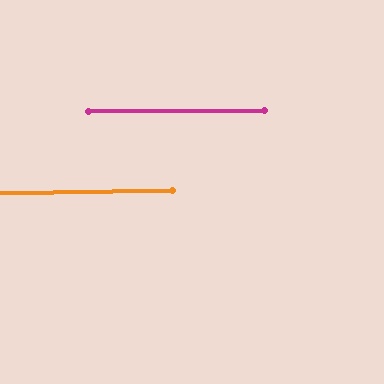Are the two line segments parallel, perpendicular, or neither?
Parallel — their directions differ by only 0.7°.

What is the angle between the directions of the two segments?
Approximately 1 degree.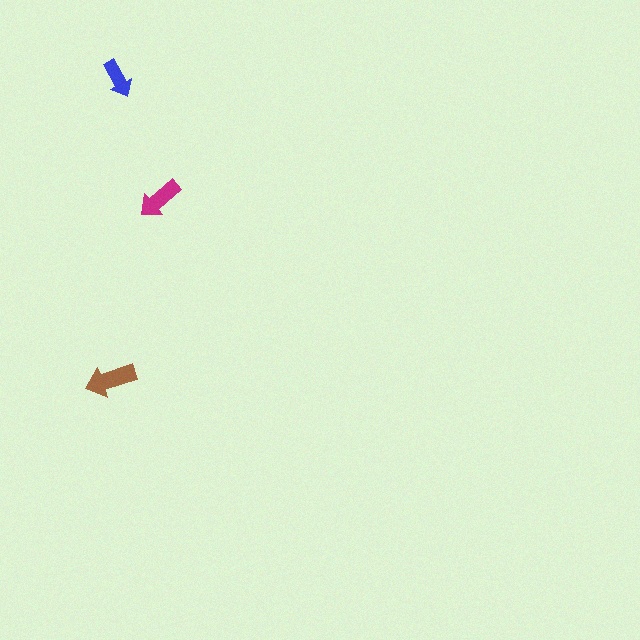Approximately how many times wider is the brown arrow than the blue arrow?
About 1.5 times wider.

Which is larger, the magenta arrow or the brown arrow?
The brown one.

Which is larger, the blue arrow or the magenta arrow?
The magenta one.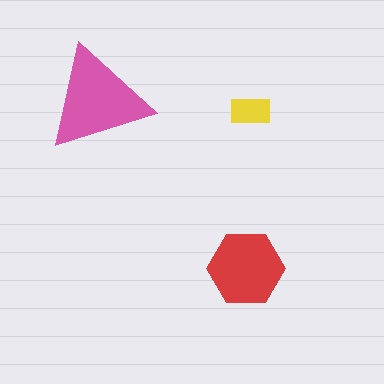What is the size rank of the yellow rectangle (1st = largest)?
3rd.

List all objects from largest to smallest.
The pink triangle, the red hexagon, the yellow rectangle.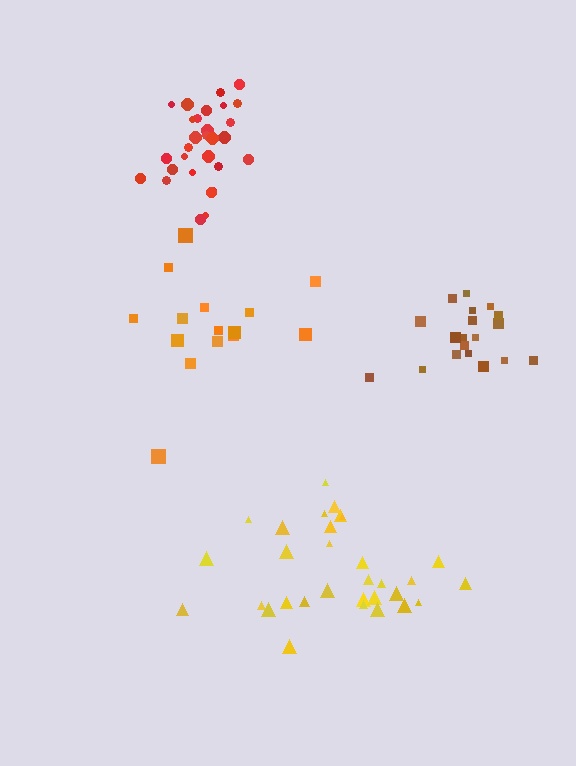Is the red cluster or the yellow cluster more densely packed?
Red.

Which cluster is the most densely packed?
Red.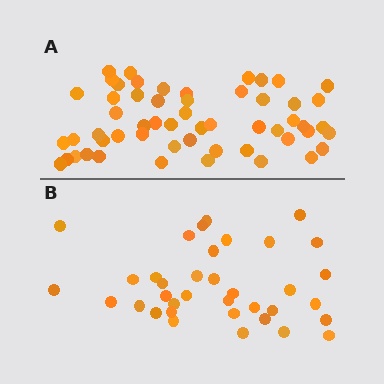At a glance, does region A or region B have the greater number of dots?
Region A (the top region) has more dots.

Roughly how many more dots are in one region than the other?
Region A has approximately 20 more dots than region B.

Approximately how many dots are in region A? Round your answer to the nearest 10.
About 60 dots. (The exact count is 55, which rounds to 60.)